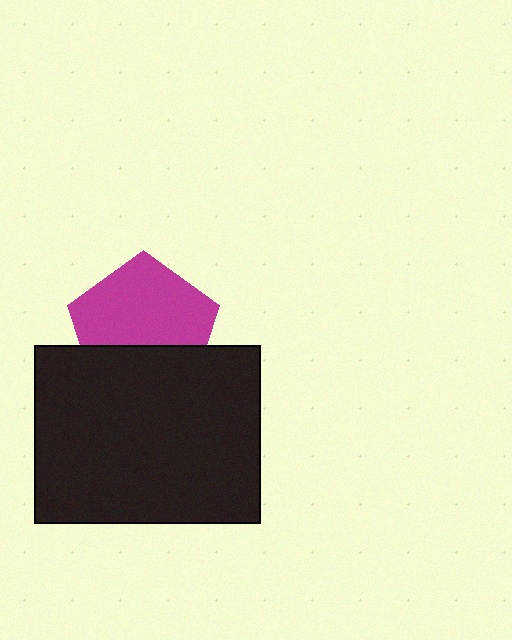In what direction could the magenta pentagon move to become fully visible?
The magenta pentagon could move up. That would shift it out from behind the black rectangle entirely.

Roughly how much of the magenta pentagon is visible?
About half of it is visible (roughly 64%).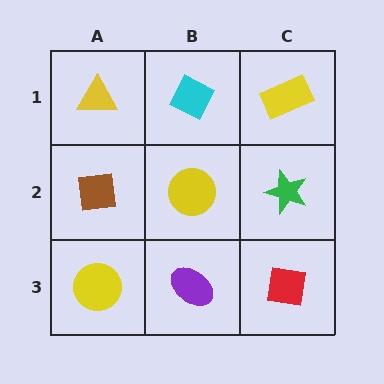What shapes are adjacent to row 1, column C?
A green star (row 2, column C), a cyan diamond (row 1, column B).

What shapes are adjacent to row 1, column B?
A yellow circle (row 2, column B), a yellow triangle (row 1, column A), a yellow rectangle (row 1, column C).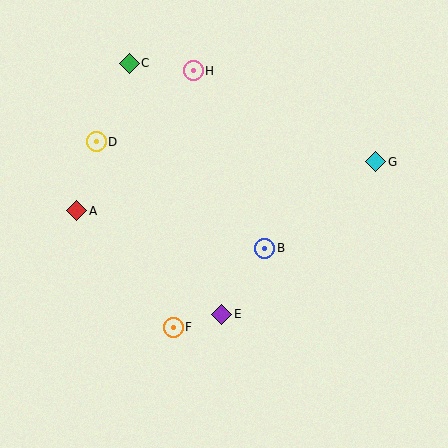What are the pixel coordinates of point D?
Point D is at (96, 142).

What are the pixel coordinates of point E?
Point E is at (222, 314).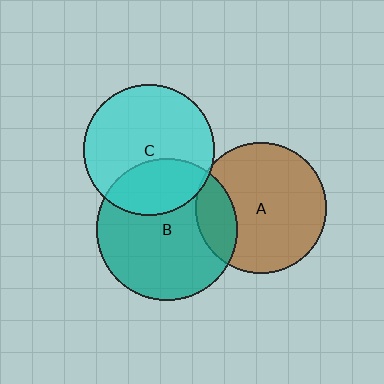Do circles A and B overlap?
Yes.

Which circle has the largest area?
Circle B (teal).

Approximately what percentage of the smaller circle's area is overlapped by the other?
Approximately 20%.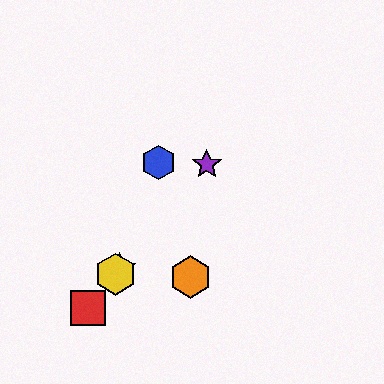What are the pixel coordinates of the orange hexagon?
The orange hexagon is at (191, 277).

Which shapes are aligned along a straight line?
The red square, the green star, the yellow hexagon, the purple star are aligned along a straight line.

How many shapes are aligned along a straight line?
4 shapes (the red square, the green star, the yellow hexagon, the purple star) are aligned along a straight line.